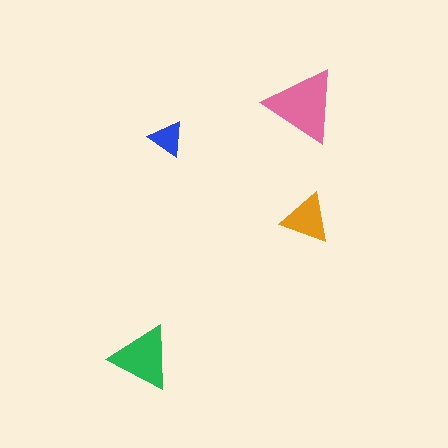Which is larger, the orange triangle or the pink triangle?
The pink one.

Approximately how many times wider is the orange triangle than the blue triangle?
About 1.5 times wider.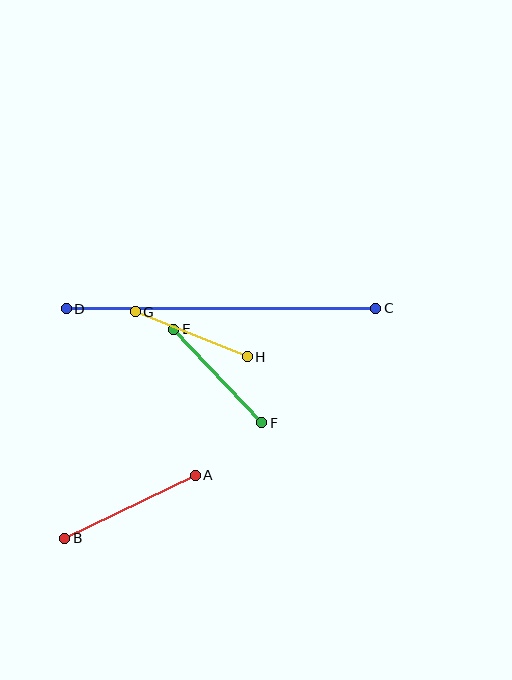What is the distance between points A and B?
The distance is approximately 145 pixels.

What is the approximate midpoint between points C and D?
The midpoint is at approximately (221, 309) pixels.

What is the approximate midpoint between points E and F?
The midpoint is at approximately (218, 376) pixels.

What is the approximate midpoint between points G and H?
The midpoint is at approximately (191, 334) pixels.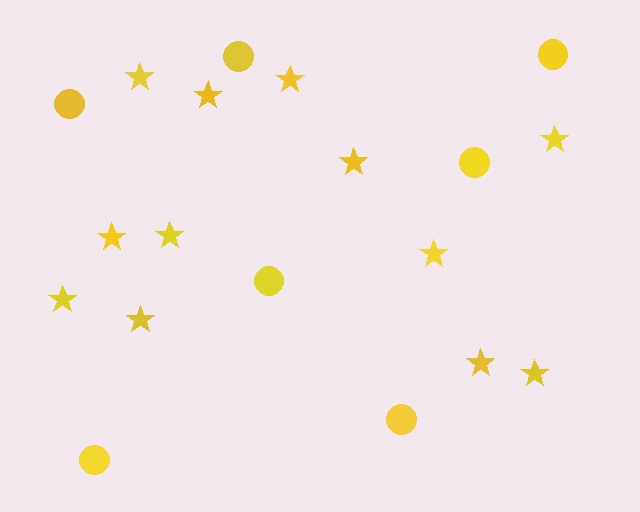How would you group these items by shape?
There are 2 groups: one group of circles (7) and one group of stars (12).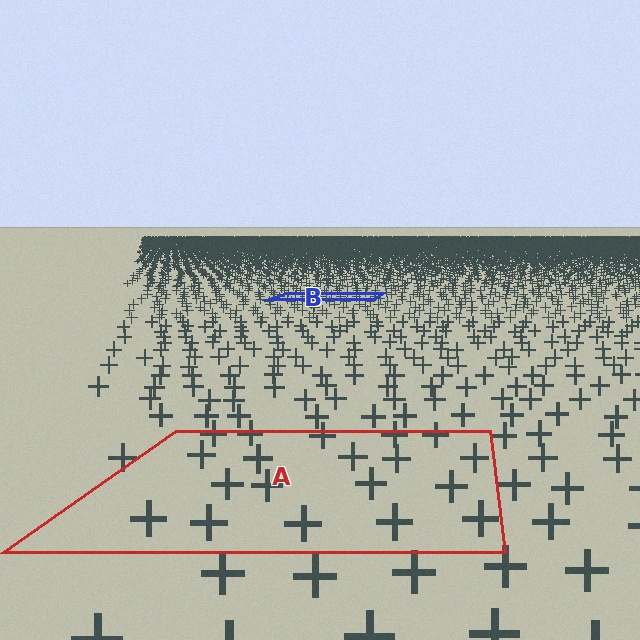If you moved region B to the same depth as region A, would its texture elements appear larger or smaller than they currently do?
They would appear larger. At a closer depth, the same texture elements are projected at a bigger on-screen size.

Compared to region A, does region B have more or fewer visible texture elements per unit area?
Region B has more texture elements per unit area — they are packed more densely because it is farther away.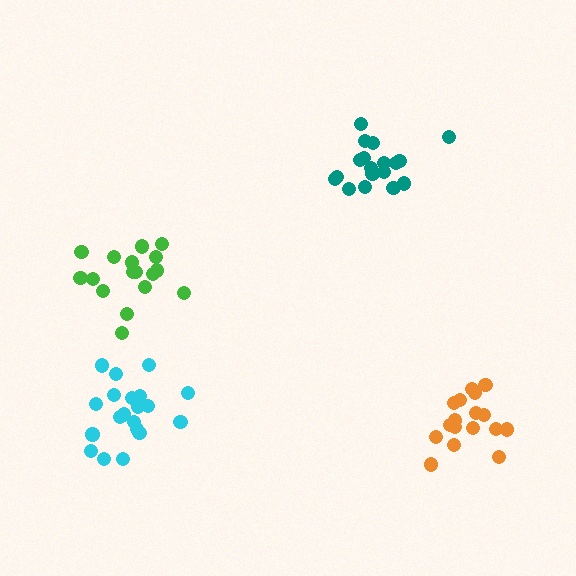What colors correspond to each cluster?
The clusters are colored: teal, green, cyan, orange.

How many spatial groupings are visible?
There are 4 spatial groupings.